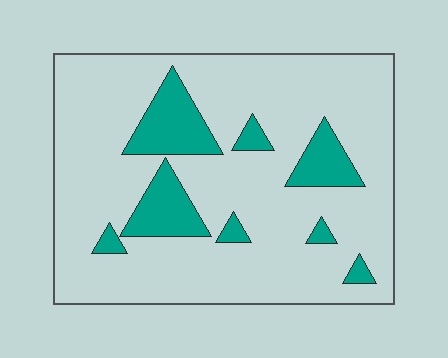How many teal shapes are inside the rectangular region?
8.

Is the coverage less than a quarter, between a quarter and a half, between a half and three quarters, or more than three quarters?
Less than a quarter.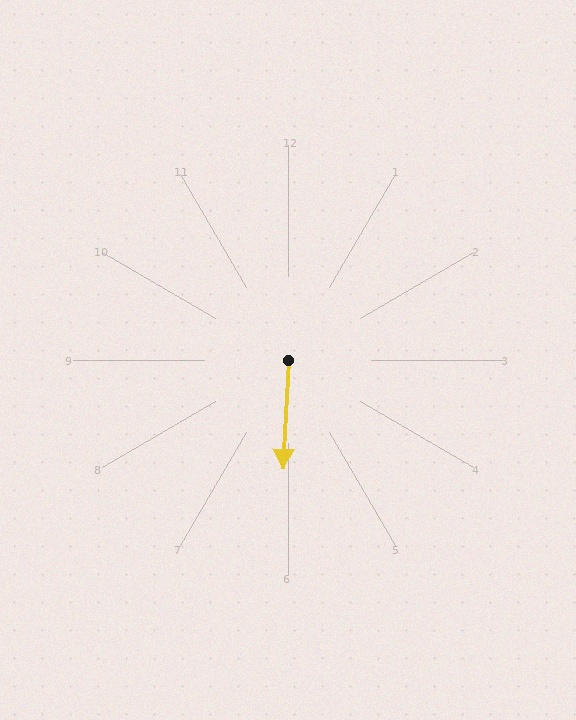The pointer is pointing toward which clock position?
Roughly 6 o'clock.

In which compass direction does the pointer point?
South.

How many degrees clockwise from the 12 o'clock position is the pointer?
Approximately 183 degrees.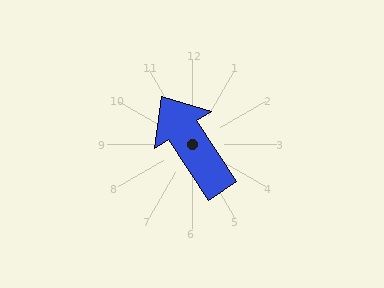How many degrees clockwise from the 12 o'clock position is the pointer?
Approximately 327 degrees.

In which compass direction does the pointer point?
Northwest.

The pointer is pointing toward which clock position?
Roughly 11 o'clock.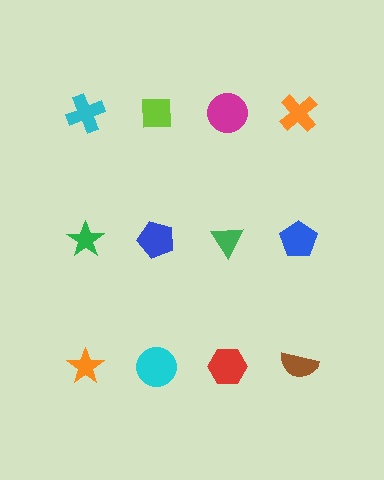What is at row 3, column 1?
An orange star.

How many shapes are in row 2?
4 shapes.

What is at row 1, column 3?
A magenta circle.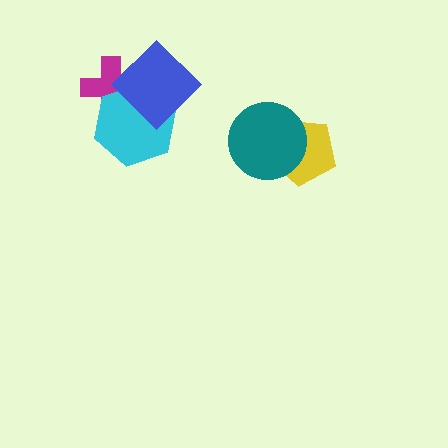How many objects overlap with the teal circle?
1 object overlaps with the teal circle.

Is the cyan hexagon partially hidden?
Yes, it is partially covered by another shape.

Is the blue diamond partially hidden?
No, no other shape covers it.